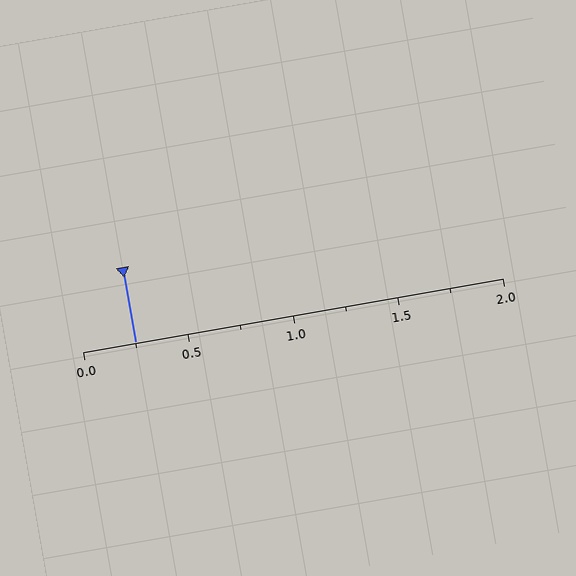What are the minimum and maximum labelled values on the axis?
The axis runs from 0.0 to 2.0.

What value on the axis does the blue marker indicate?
The marker indicates approximately 0.25.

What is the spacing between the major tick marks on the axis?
The major ticks are spaced 0.5 apart.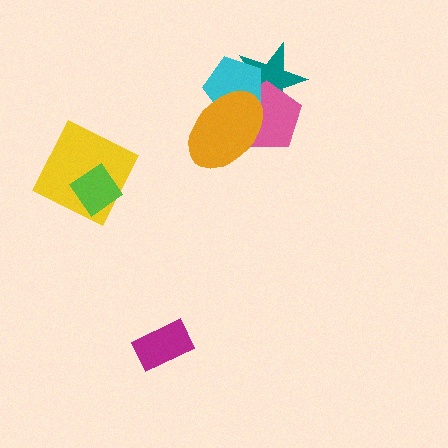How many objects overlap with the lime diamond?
1 object overlaps with the lime diamond.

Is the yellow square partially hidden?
Yes, it is partially covered by another shape.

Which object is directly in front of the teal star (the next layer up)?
The pink pentagon is directly in front of the teal star.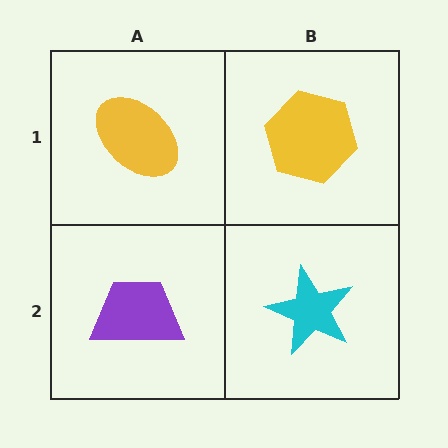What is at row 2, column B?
A cyan star.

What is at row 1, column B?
A yellow hexagon.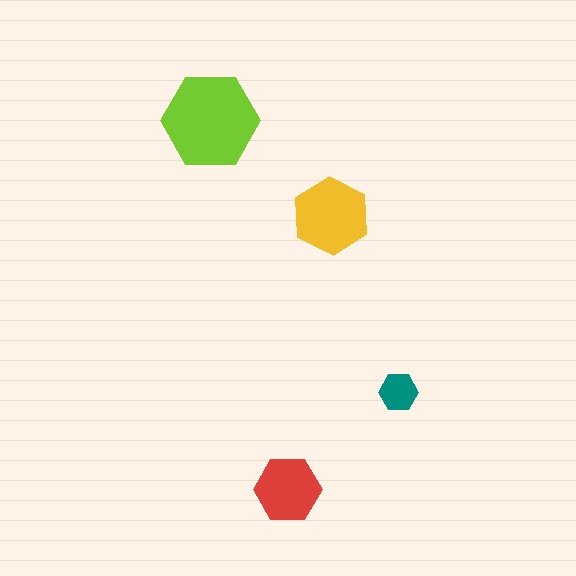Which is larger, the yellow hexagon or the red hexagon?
The yellow one.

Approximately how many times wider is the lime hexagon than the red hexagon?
About 1.5 times wider.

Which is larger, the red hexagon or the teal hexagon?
The red one.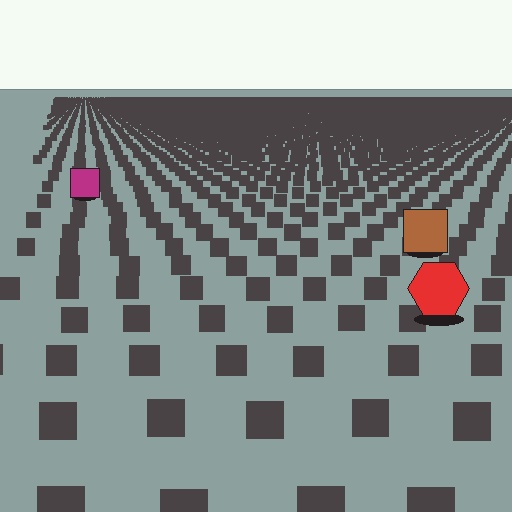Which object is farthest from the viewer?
The magenta square is farthest from the viewer. It appears smaller and the ground texture around it is denser.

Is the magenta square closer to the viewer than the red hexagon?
No. The red hexagon is closer — you can tell from the texture gradient: the ground texture is coarser near it.